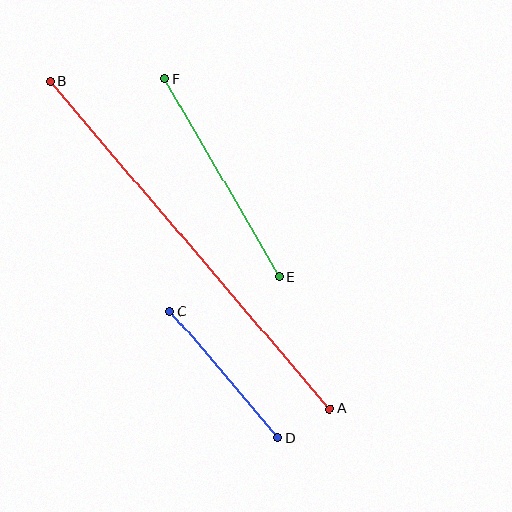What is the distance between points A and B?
The distance is approximately 430 pixels.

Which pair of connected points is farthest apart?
Points A and B are farthest apart.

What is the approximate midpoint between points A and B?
The midpoint is at approximately (190, 245) pixels.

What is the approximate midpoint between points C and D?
The midpoint is at approximately (224, 375) pixels.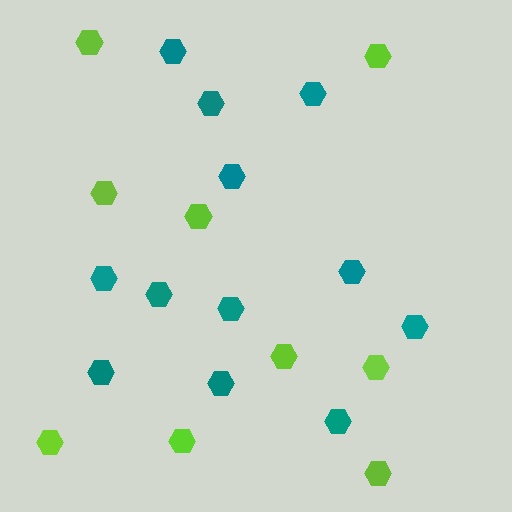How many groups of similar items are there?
There are 2 groups: one group of teal hexagons (12) and one group of lime hexagons (9).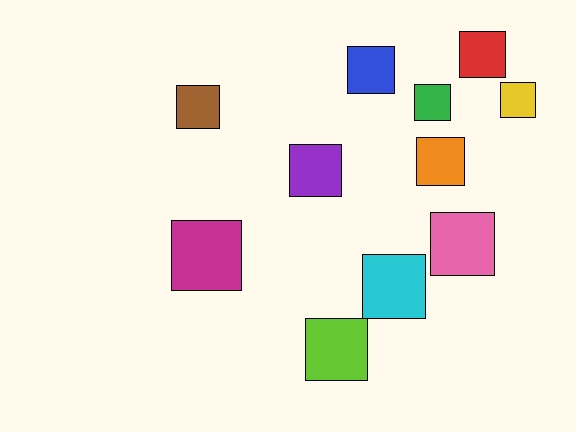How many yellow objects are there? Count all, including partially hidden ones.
There is 1 yellow object.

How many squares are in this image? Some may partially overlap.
There are 11 squares.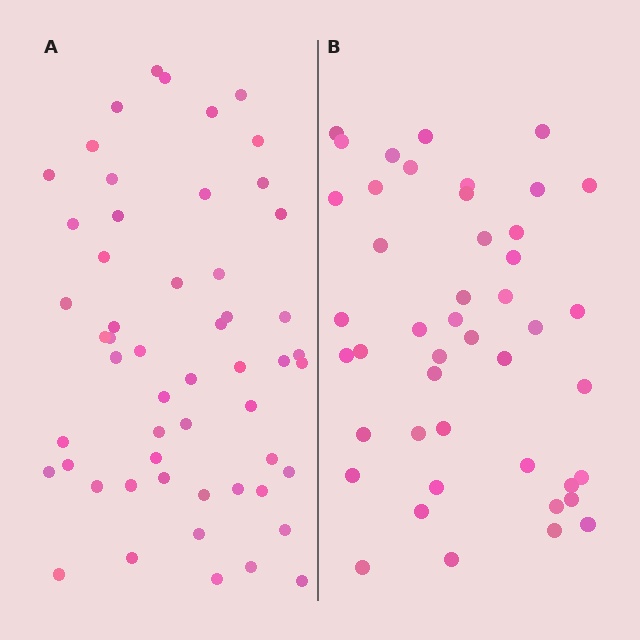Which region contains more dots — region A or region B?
Region A (the left region) has more dots.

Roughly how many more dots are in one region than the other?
Region A has roughly 8 or so more dots than region B.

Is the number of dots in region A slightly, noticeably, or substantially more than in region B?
Region A has only slightly more — the two regions are fairly close. The ratio is roughly 1.2 to 1.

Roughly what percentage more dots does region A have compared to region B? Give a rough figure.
About 20% more.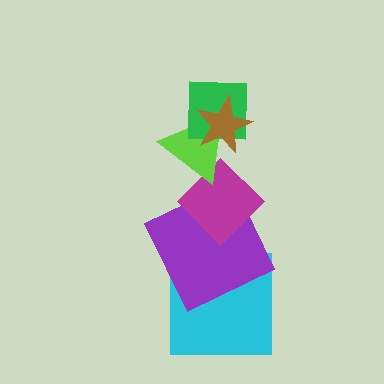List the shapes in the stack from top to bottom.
From top to bottom: the brown star, the green square, the lime triangle, the magenta diamond, the purple square, the cyan square.